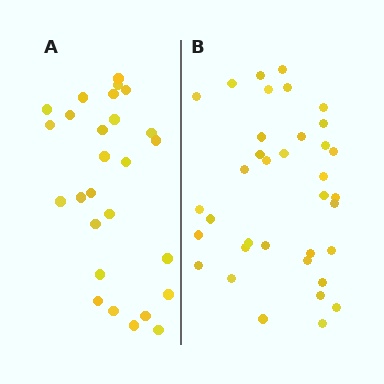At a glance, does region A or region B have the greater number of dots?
Region B (the right region) has more dots.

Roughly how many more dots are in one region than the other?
Region B has roughly 8 or so more dots than region A.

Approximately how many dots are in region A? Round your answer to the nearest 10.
About 30 dots. (The exact count is 27, which rounds to 30.)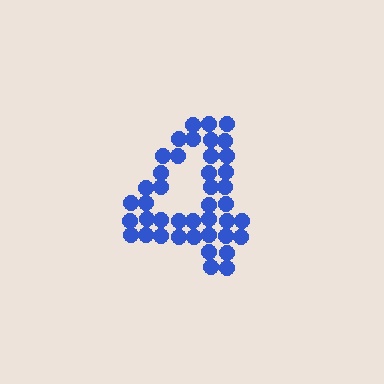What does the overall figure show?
The overall figure shows the digit 4.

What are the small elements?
The small elements are circles.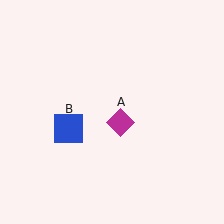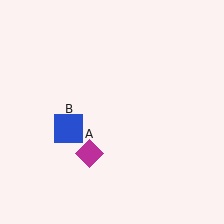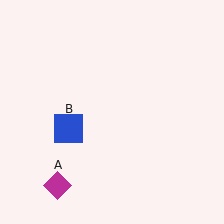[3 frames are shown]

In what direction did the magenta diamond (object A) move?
The magenta diamond (object A) moved down and to the left.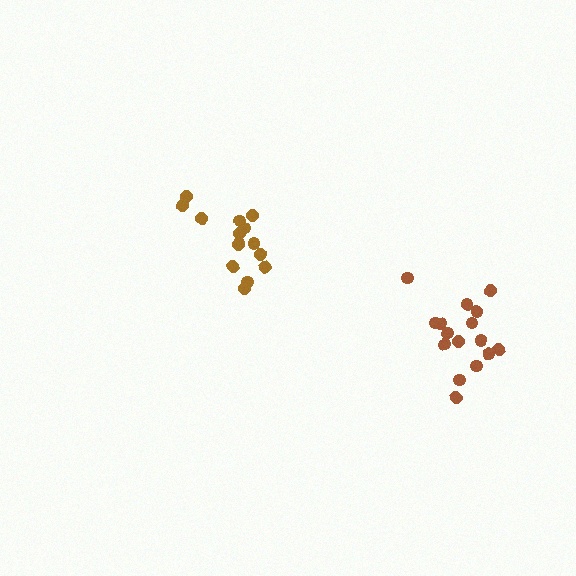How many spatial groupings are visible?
There are 2 spatial groupings.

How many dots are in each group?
Group 1: 15 dots, Group 2: 16 dots (31 total).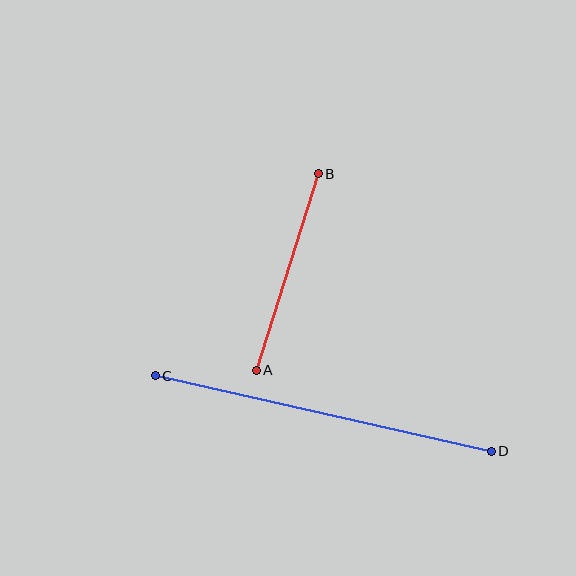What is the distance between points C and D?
The distance is approximately 345 pixels.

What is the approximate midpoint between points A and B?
The midpoint is at approximately (287, 272) pixels.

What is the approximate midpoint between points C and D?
The midpoint is at approximately (323, 414) pixels.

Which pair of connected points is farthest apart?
Points C and D are farthest apart.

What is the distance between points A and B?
The distance is approximately 206 pixels.